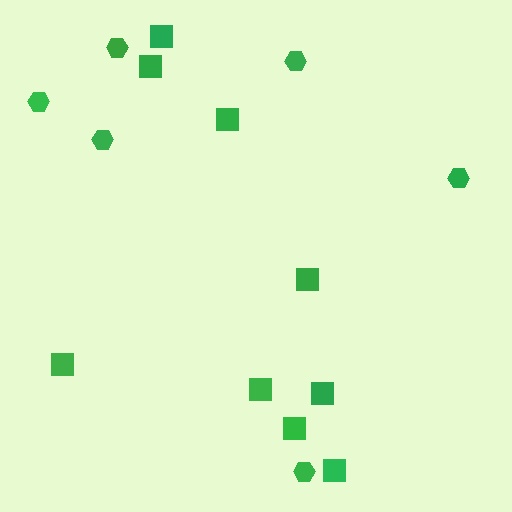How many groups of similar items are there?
There are 2 groups: one group of squares (9) and one group of hexagons (6).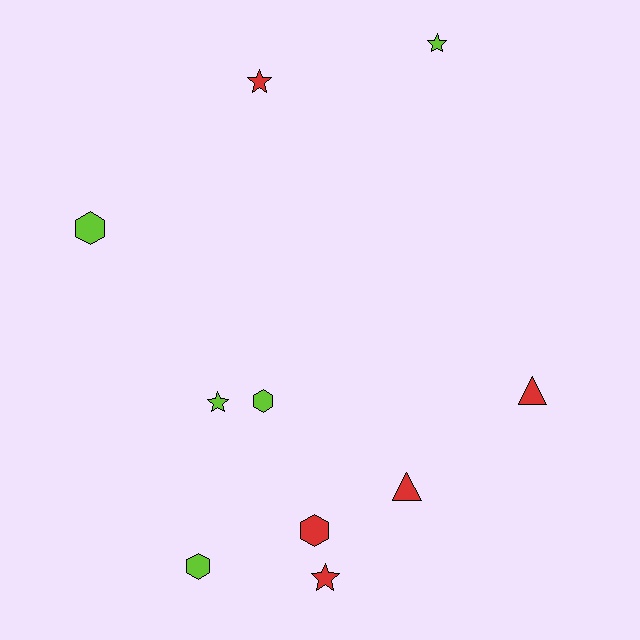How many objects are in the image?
There are 10 objects.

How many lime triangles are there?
There are no lime triangles.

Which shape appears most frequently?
Hexagon, with 4 objects.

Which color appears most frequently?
Lime, with 5 objects.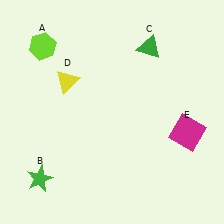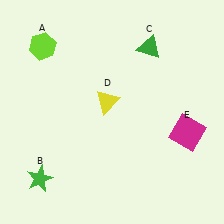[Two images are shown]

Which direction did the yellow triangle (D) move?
The yellow triangle (D) moved right.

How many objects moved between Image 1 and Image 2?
1 object moved between the two images.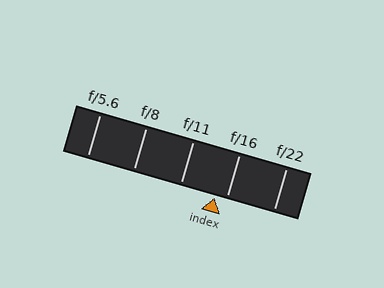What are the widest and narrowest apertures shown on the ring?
The widest aperture shown is f/5.6 and the narrowest is f/22.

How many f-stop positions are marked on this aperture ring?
There are 5 f-stop positions marked.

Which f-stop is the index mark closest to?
The index mark is closest to f/16.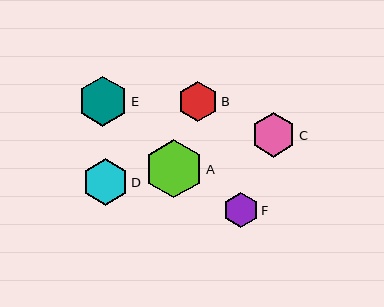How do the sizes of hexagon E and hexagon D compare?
Hexagon E and hexagon D are approximately the same size.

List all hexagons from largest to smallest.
From largest to smallest: A, E, D, C, B, F.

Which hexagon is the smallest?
Hexagon F is the smallest with a size of approximately 35 pixels.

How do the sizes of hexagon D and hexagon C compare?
Hexagon D and hexagon C are approximately the same size.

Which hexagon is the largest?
Hexagon A is the largest with a size of approximately 58 pixels.